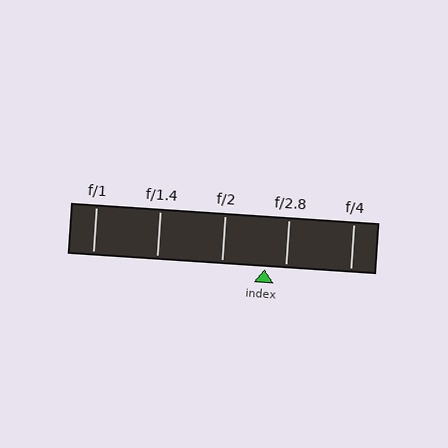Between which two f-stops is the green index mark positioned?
The index mark is between f/2 and f/2.8.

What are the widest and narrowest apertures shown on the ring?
The widest aperture shown is f/1 and the narrowest is f/4.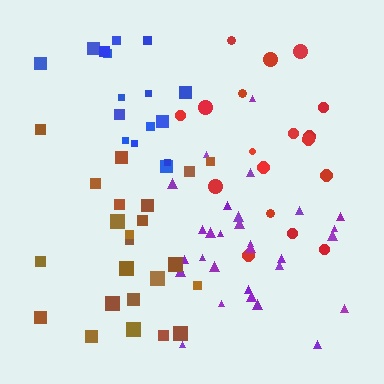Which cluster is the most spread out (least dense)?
Red.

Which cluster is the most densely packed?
Purple.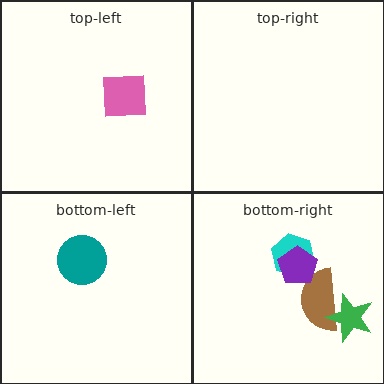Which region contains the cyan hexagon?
The bottom-right region.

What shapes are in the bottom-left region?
The teal circle.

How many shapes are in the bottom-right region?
4.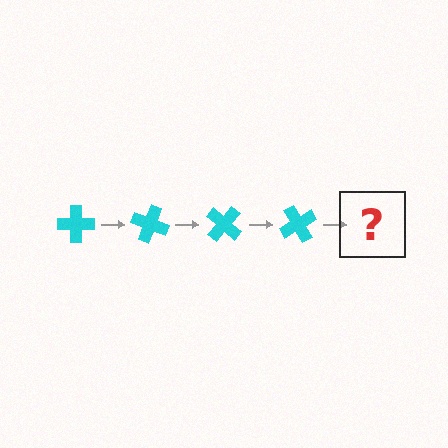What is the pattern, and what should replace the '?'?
The pattern is that the cross rotates 20 degrees each step. The '?' should be a cyan cross rotated 80 degrees.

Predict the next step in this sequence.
The next step is a cyan cross rotated 80 degrees.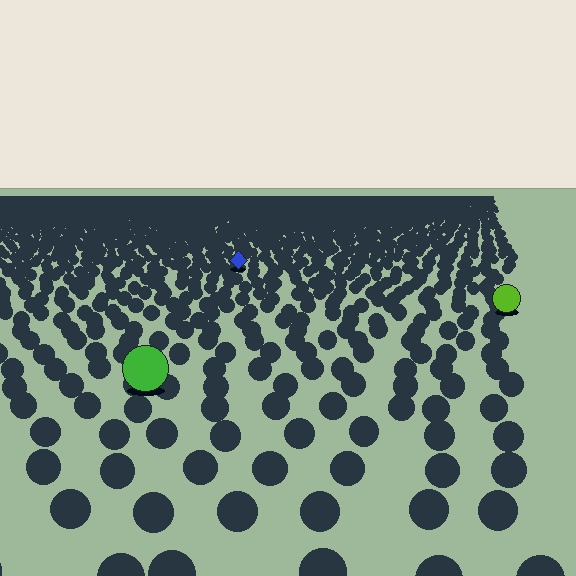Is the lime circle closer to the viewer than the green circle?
No. The green circle is closer — you can tell from the texture gradient: the ground texture is coarser near it.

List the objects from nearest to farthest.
From nearest to farthest: the green circle, the lime circle, the blue diamond.